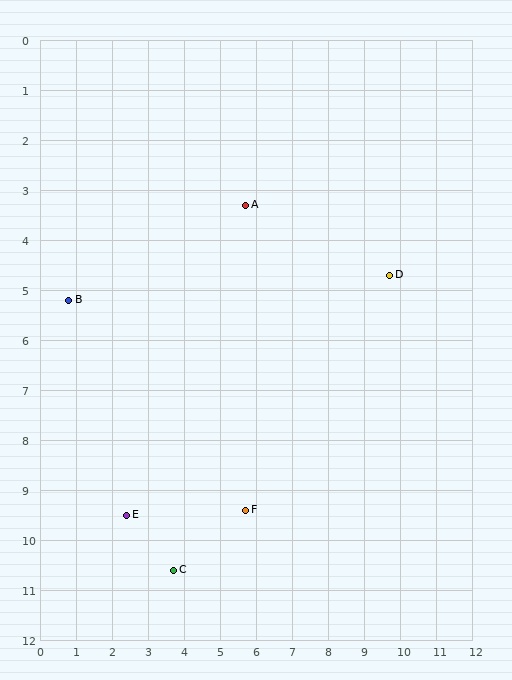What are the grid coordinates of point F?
Point F is at approximately (5.7, 9.4).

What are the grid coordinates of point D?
Point D is at approximately (9.7, 4.7).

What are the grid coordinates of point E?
Point E is at approximately (2.4, 9.5).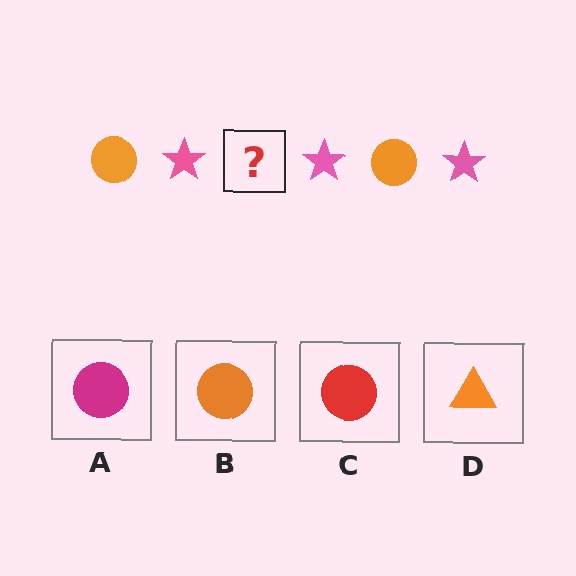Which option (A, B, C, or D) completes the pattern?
B.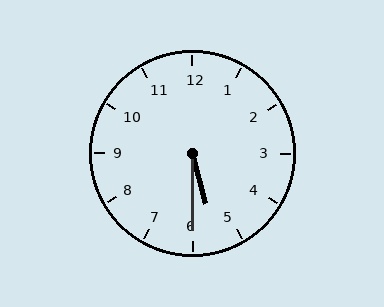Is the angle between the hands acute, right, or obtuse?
It is acute.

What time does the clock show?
5:30.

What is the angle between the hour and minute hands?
Approximately 15 degrees.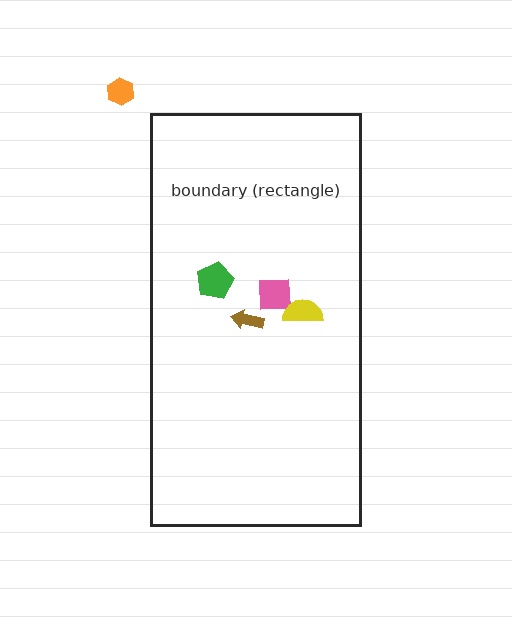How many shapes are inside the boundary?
4 inside, 1 outside.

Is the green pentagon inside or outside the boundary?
Inside.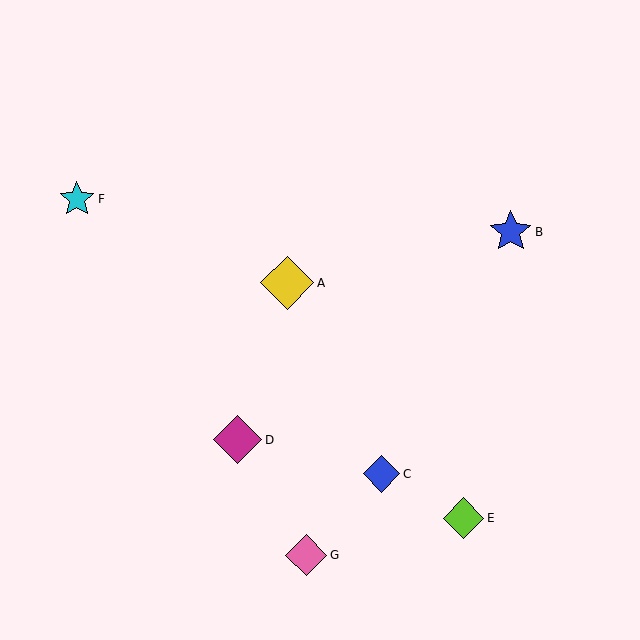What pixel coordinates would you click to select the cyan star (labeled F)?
Click at (77, 199) to select the cyan star F.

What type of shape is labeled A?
Shape A is a yellow diamond.